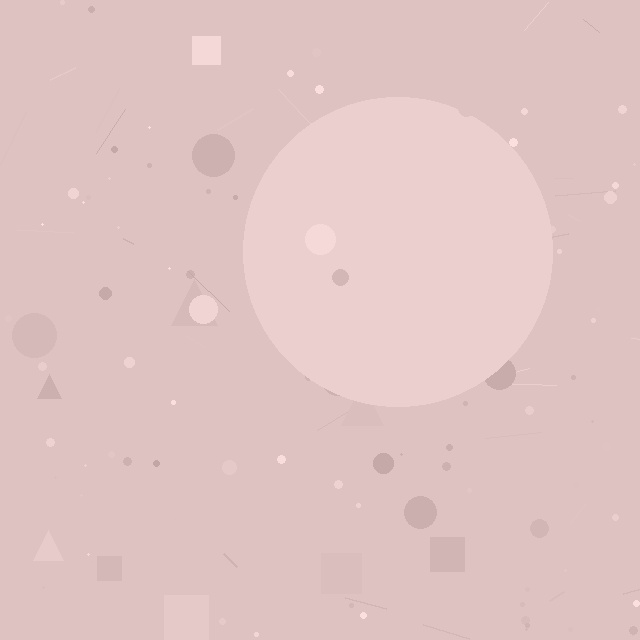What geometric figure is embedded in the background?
A circle is embedded in the background.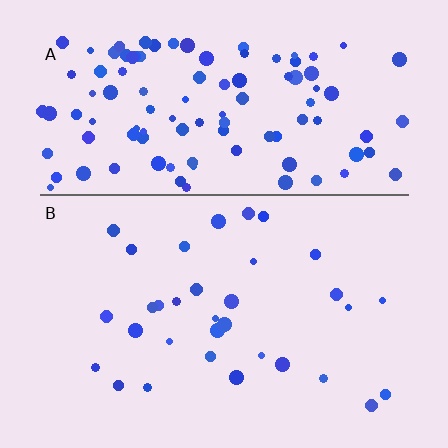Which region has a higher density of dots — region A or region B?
A (the top).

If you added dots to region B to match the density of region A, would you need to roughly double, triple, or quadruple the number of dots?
Approximately triple.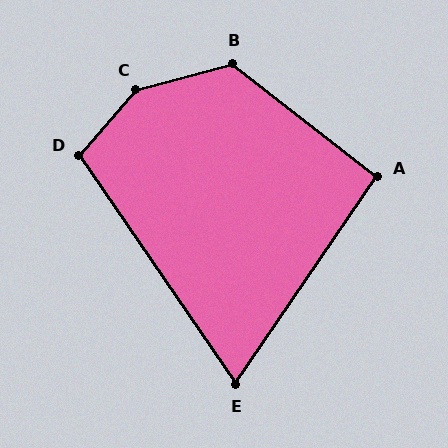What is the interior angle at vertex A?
Approximately 93 degrees (approximately right).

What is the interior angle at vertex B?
Approximately 127 degrees (obtuse).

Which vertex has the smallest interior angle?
E, at approximately 69 degrees.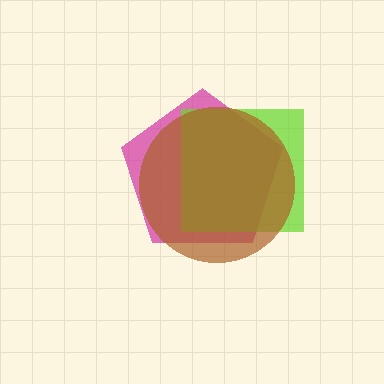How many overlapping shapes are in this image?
There are 3 overlapping shapes in the image.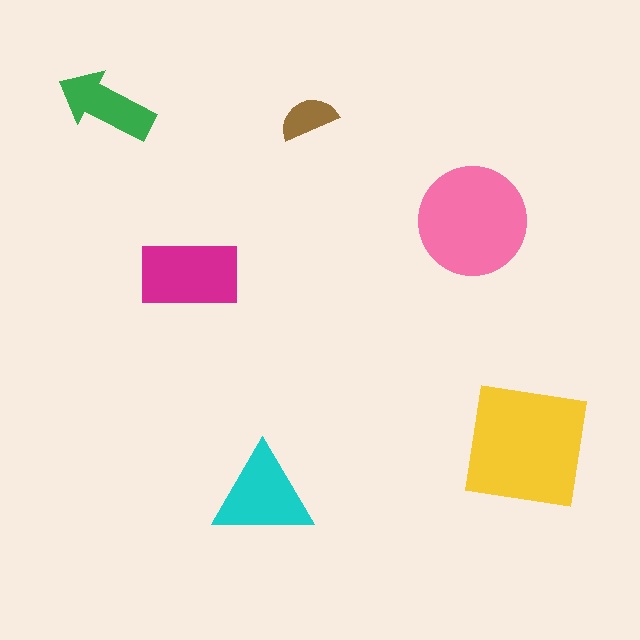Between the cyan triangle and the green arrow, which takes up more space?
The cyan triangle.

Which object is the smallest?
The brown semicircle.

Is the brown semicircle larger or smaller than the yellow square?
Smaller.